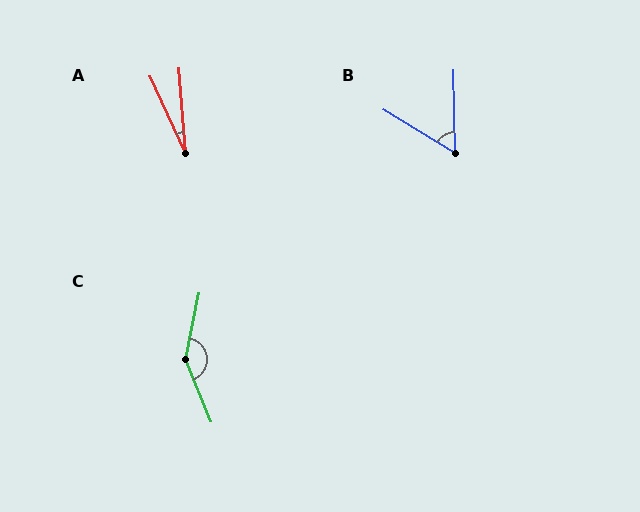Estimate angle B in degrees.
Approximately 58 degrees.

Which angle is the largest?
C, at approximately 146 degrees.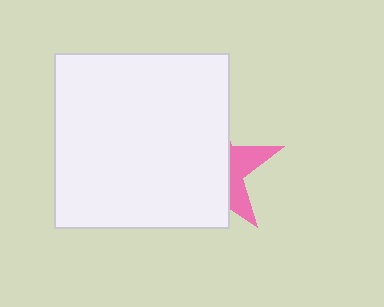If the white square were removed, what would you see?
You would see the complete pink star.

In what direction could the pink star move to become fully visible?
The pink star could move right. That would shift it out from behind the white square entirely.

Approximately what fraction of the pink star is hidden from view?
Roughly 70% of the pink star is hidden behind the white square.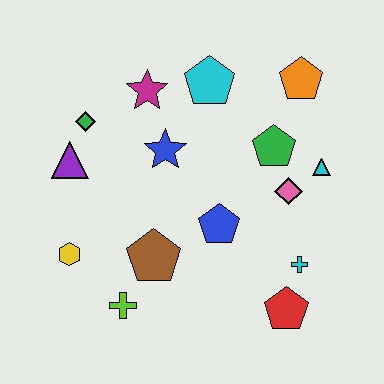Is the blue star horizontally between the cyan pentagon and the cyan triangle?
No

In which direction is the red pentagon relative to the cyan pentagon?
The red pentagon is below the cyan pentagon.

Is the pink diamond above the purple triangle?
No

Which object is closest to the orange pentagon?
The green pentagon is closest to the orange pentagon.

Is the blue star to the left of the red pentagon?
Yes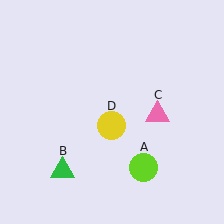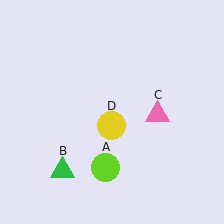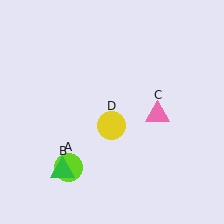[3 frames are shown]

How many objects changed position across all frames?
1 object changed position: lime circle (object A).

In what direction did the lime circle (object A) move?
The lime circle (object A) moved left.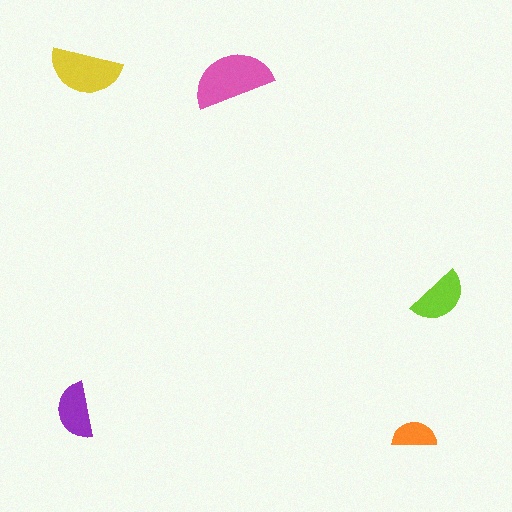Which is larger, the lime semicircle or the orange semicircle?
The lime one.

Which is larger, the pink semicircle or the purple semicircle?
The pink one.